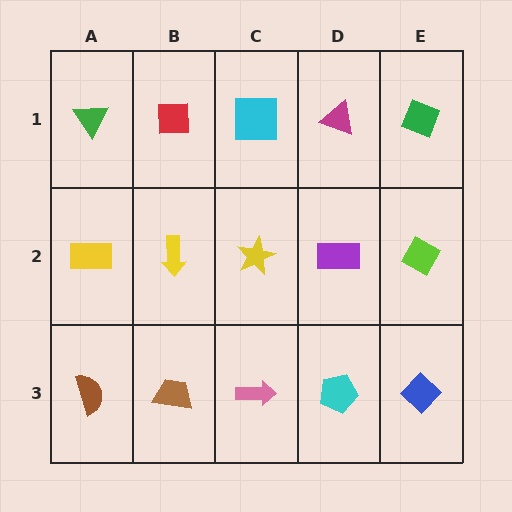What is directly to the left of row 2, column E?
A purple rectangle.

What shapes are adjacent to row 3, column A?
A yellow rectangle (row 2, column A), a brown trapezoid (row 3, column B).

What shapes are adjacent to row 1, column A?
A yellow rectangle (row 2, column A), a red square (row 1, column B).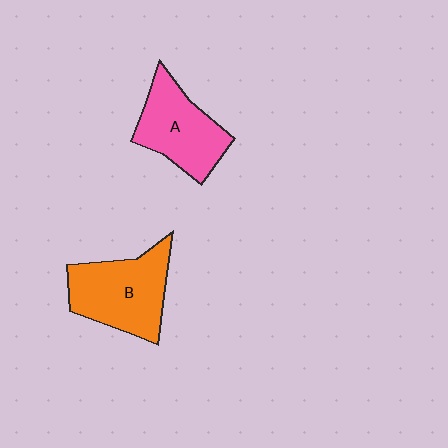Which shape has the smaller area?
Shape A (pink).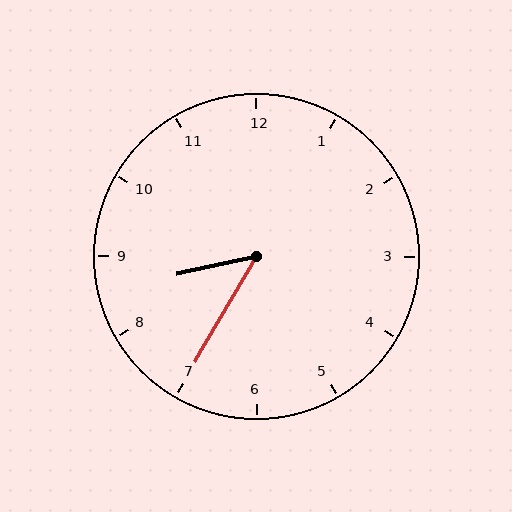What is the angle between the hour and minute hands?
Approximately 48 degrees.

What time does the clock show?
8:35.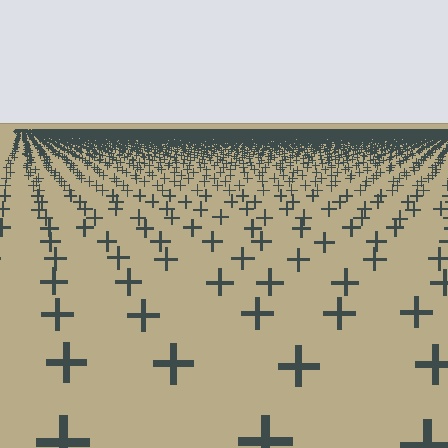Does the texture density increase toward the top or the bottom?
Density increases toward the top.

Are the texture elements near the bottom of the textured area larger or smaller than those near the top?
Larger. Near the bottom, elements are closer to the viewer and appear at a bigger on-screen size.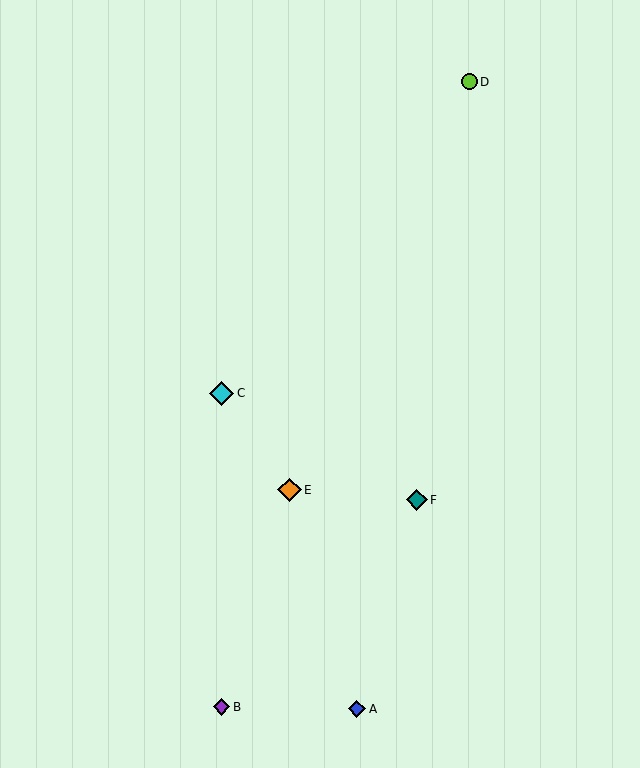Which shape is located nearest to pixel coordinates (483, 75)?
The lime circle (labeled D) at (470, 82) is nearest to that location.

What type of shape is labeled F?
Shape F is a teal diamond.